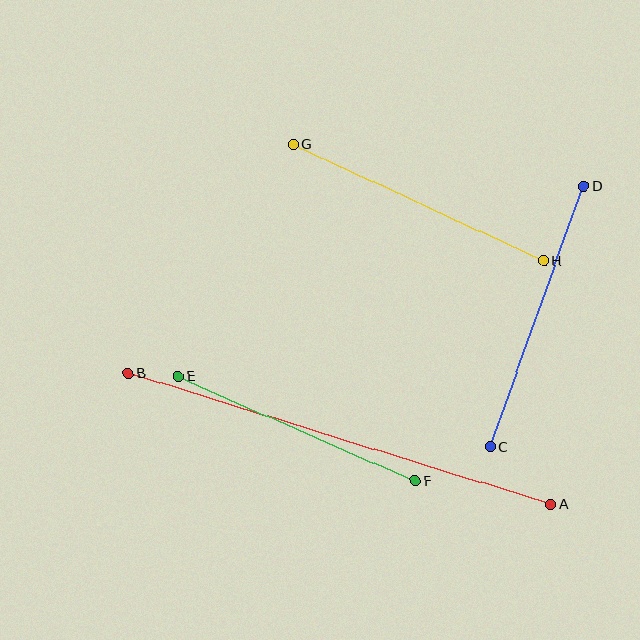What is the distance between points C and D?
The distance is approximately 277 pixels.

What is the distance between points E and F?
The distance is approximately 259 pixels.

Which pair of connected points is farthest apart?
Points A and B are farthest apart.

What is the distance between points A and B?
The distance is approximately 442 pixels.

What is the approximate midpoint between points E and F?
The midpoint is at approximately (297, 429) pixels.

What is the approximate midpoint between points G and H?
The midpoint is at approximately (419, 202) pixels.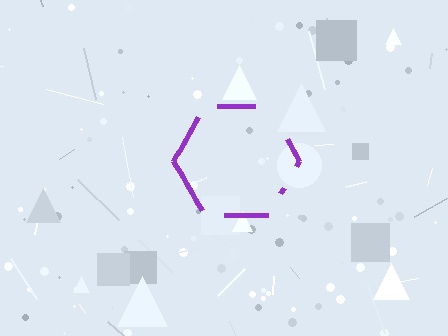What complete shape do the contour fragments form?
The contour fragments form a hexagon.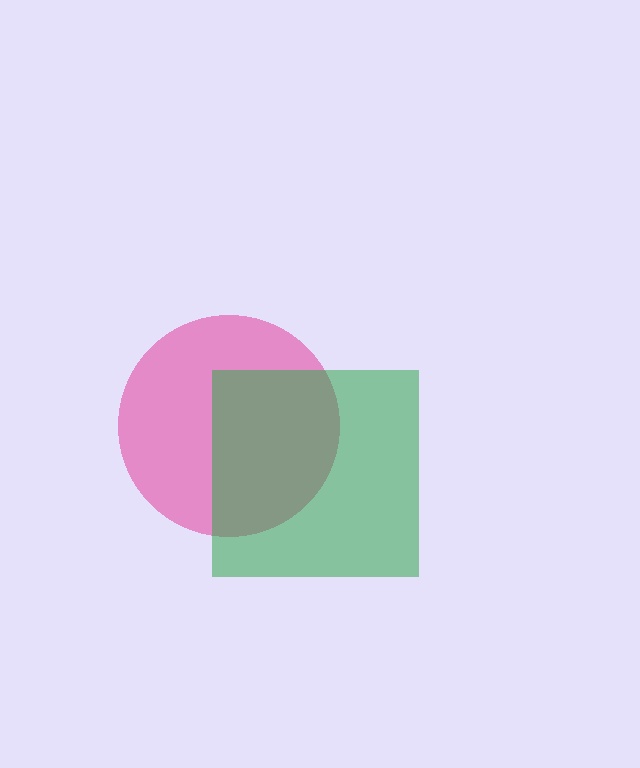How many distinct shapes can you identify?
There are 2 distinct shapes: a pink circle, a green square.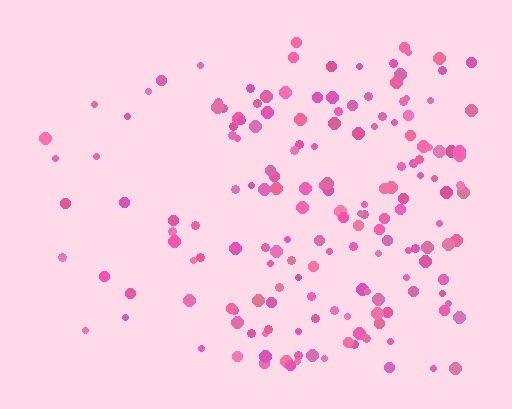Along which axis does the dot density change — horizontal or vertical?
Horizontal.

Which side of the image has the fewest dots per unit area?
The left.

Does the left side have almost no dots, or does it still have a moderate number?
Still a moderate number, just noticeably fewer than the right.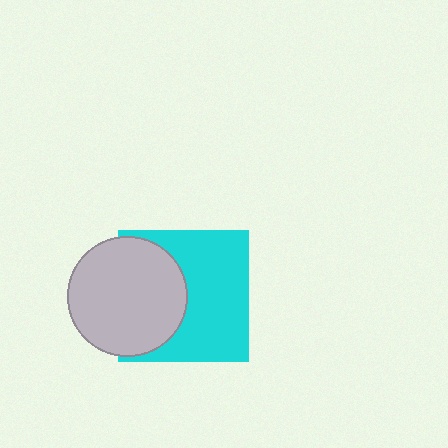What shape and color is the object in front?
The object in front is a light gray circle.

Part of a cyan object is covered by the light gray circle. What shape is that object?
It is a square.